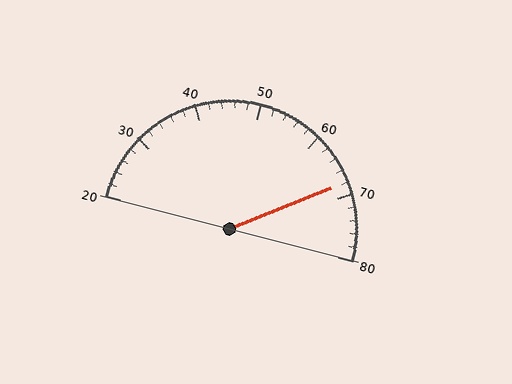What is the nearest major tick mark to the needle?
The nearest major tick mark is 70.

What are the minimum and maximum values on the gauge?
The gauge ranges from 20 to 80.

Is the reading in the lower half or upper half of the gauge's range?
The reading is in the upper half of the range (20 to 80).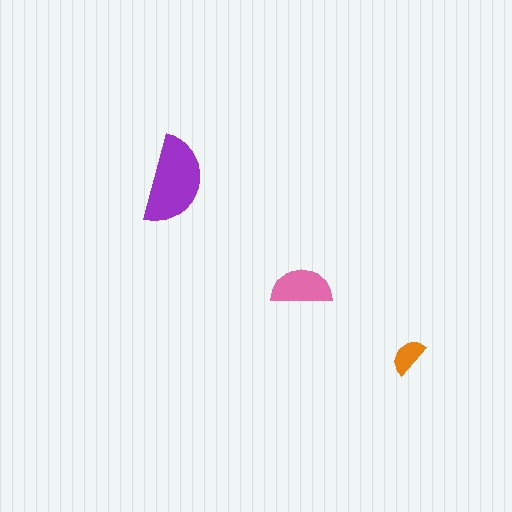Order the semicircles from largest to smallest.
the purple one, the pink one, the orange one.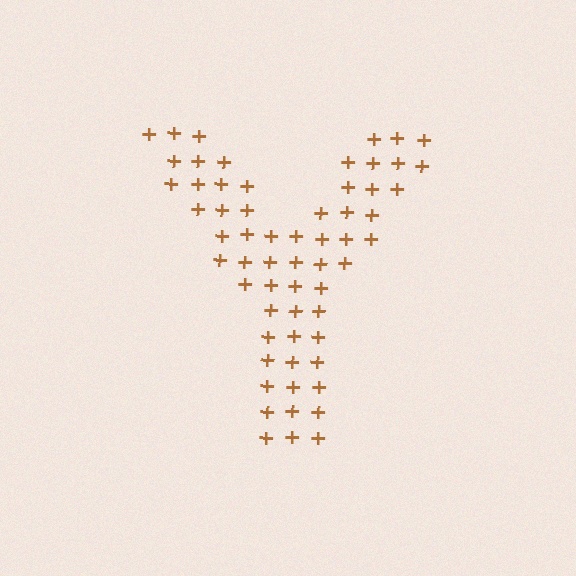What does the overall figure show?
The overall figure shows the letter Y.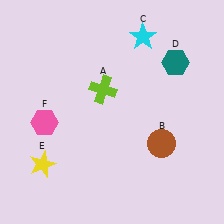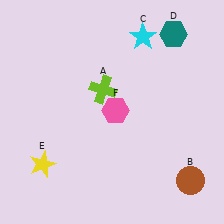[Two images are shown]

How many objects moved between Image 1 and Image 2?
3 objects moved between the two images.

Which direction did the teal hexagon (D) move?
The teal hexagon (D) moved up.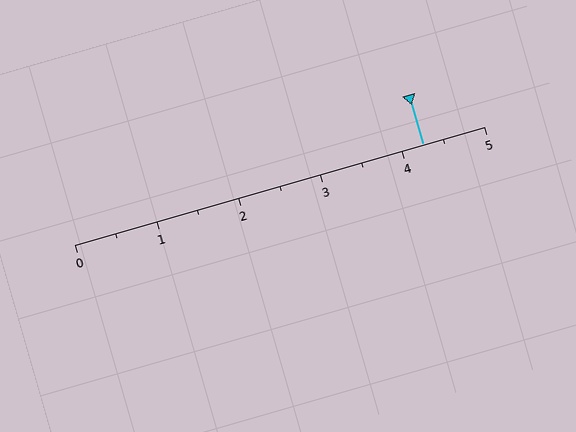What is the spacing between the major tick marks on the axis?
The major ticks are spaced 1 apart.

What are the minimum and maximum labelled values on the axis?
The axis runs from 0 to 5.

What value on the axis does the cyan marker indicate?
The marker indicates approximately 4.2.